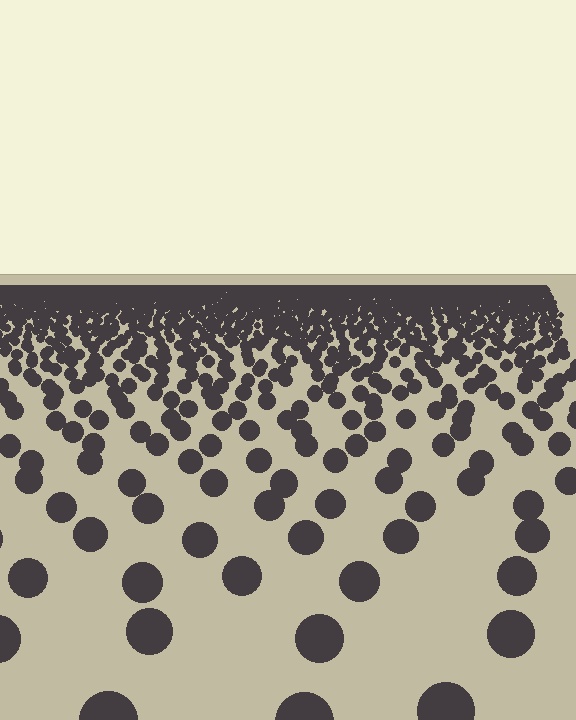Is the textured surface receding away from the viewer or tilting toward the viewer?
The surface is receding away from the viewer. Texture elements get smaller and denser toward the top.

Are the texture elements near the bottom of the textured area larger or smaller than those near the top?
Larger. Near the bottom, elements are closer to the viewer and appear at a bigger on-screen size.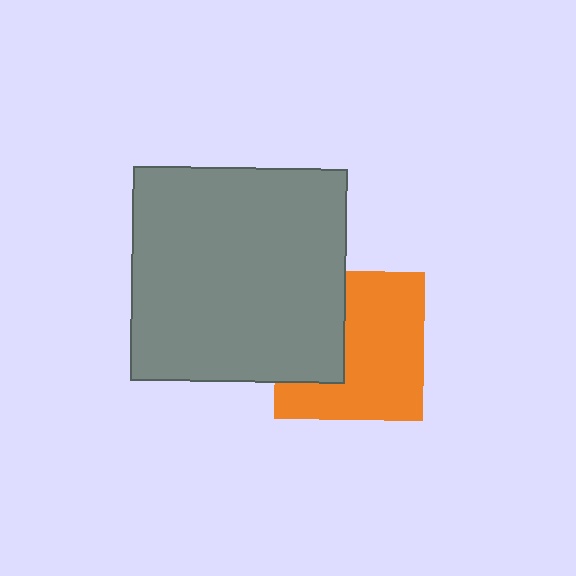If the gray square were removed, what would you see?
You would see the complete orange square.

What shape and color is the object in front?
The object in front is a gray square.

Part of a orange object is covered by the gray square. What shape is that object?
It is a square.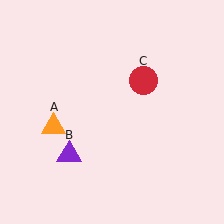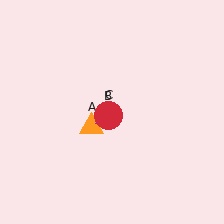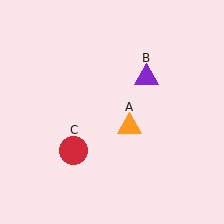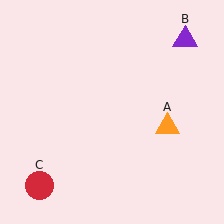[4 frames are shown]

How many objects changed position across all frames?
3 objects changed position: orange triangle (object A), purple triangle (object B), red circle (object C).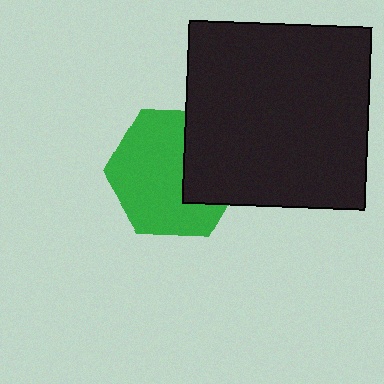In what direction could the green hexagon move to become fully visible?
The green hexagon could move left. That would shift it out from behind the black square entirely.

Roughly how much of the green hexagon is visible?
Most of it is visible (roughly 66%).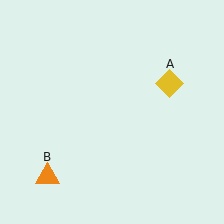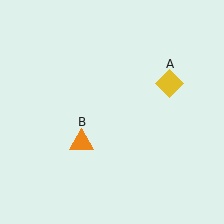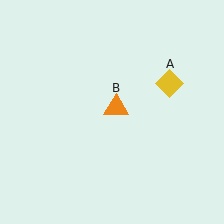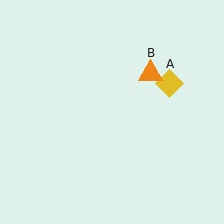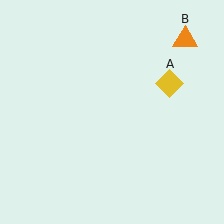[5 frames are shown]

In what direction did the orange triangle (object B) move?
The orange triangle (object B) moved up and to the right.